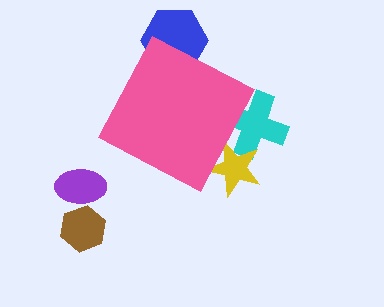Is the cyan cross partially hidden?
Yes, the cyan cross is partially hidden behind the pink diamond.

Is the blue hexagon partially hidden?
Yes, the blue hexagon is partially hidden behind the pink diamond.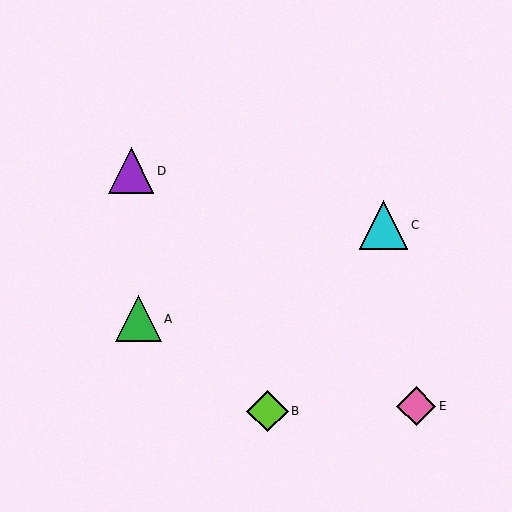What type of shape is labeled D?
Shape D is a purple triangle.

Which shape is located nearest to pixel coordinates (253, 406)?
The lime diamond (labeled B) at (267, 411) is nearest to that location.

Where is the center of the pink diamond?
The center of the pink diamond is at (416, 406).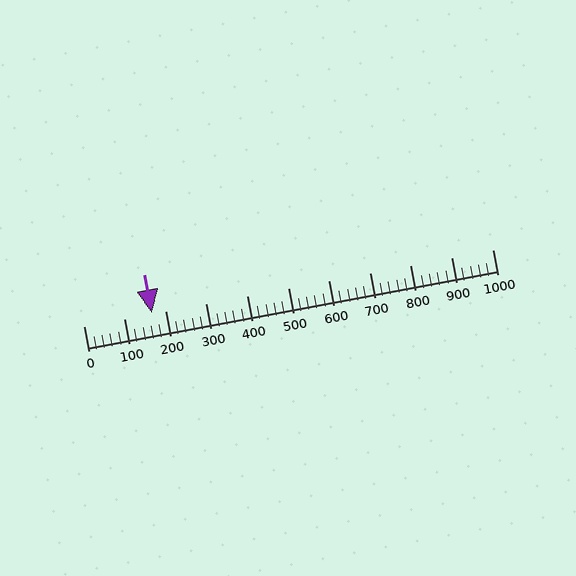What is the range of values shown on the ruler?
The ruler shows values from 0 to 1000.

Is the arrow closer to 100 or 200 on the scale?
The arrow is closer to 200.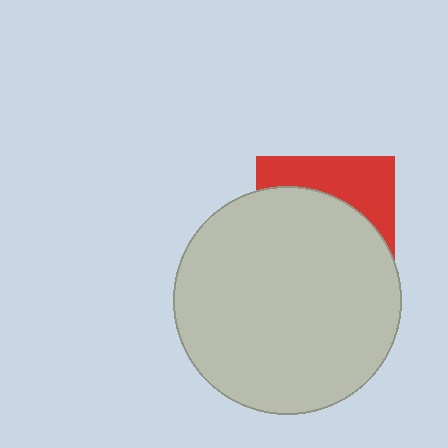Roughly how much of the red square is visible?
A small part of it is visible (roughly 33%).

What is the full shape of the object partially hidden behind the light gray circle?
The partially hidden object is a red square.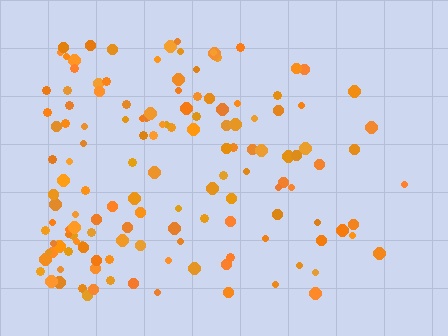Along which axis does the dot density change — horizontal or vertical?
Horizontal.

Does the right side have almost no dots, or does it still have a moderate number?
Still a moderate number, just noticeably fewer than the left.